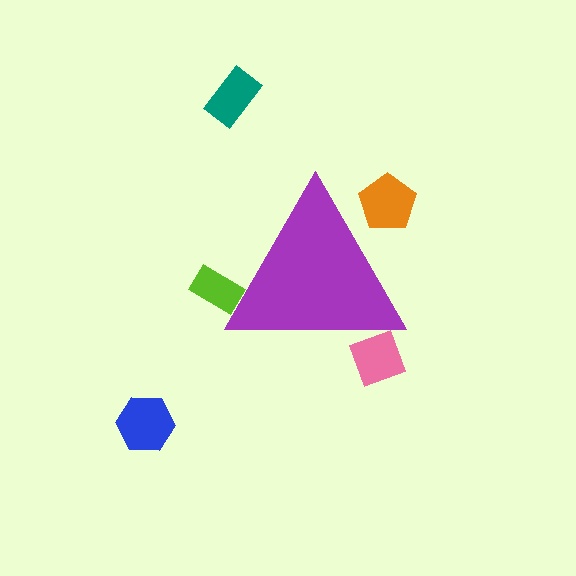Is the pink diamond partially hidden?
Yes, the pink diamond is partially hidden behind the purple triangle.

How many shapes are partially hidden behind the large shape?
3 shapes are partially hidden.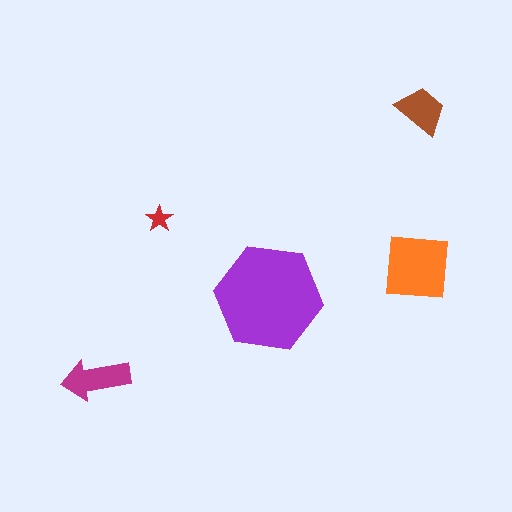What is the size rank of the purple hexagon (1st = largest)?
1st.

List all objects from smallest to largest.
The red star, the brown trapezoid, the magenta arrow, the orange square, the purple hexagon.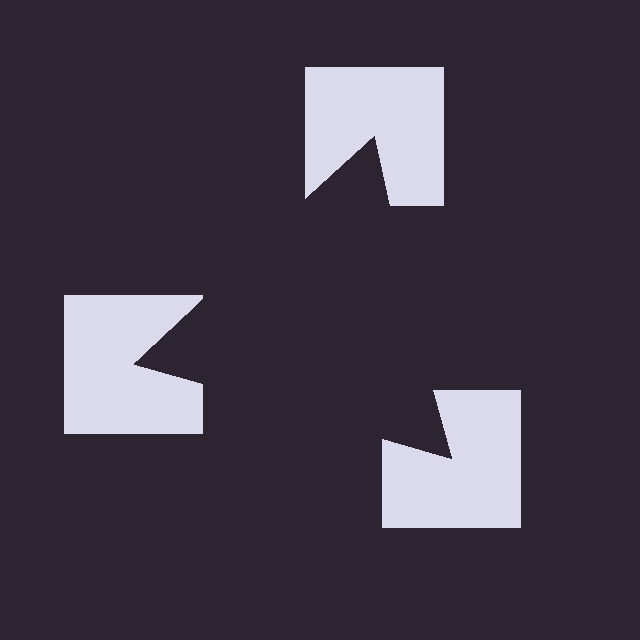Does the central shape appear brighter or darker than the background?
It typically appears slightly darker than the background, even though no actual brightness change is drawn.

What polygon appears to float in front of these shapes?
An illusory triangle — its edges are inferred from the aligned wedge cuts in the notched squares, not physically drawn.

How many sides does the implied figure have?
3 sides.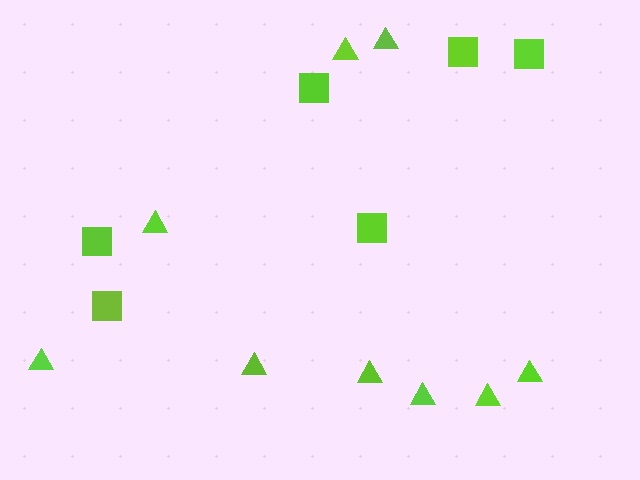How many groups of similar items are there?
There are 2 groups: one group of squares (6) and one group of triangles (9).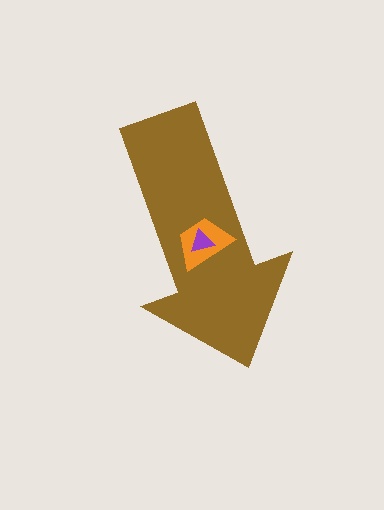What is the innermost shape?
The purple triangle.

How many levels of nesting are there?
3.